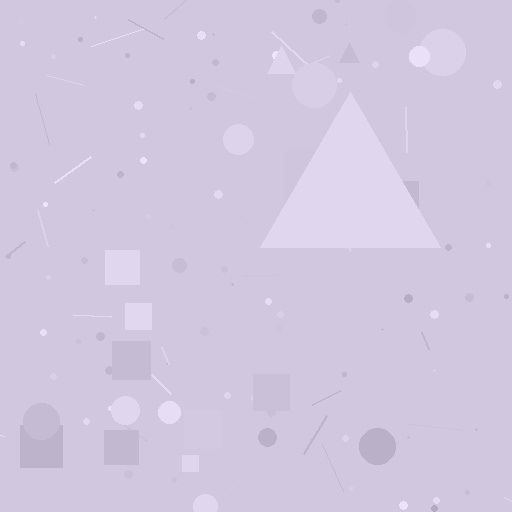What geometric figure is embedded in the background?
A triangle is embedded in the background.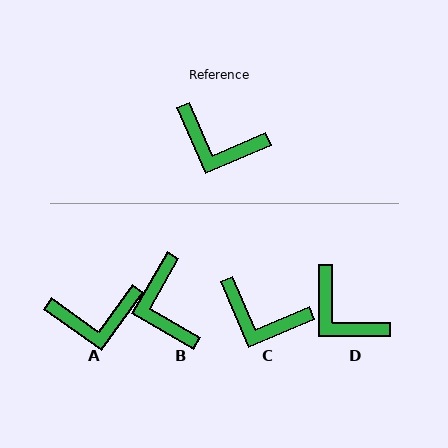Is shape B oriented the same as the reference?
No, it is off by about 53 degrees.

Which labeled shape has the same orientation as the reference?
C.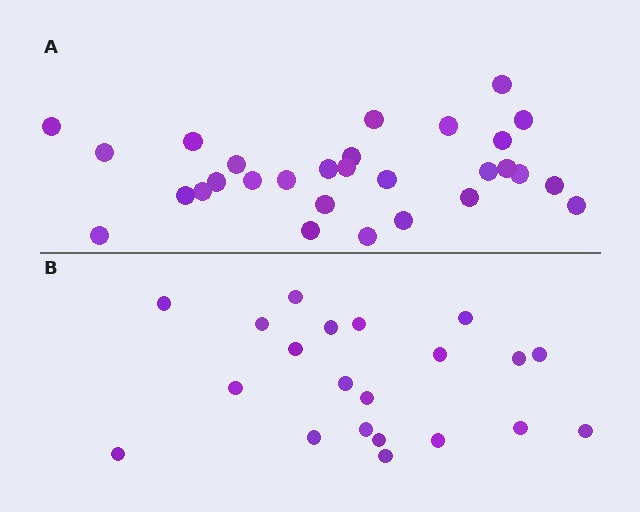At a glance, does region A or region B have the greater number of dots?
Region A (the top region) has more dots.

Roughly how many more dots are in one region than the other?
Region A has roughly 8 or so more dots than region B.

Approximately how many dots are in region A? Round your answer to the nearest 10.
About 30 dots. (The exact count is 29, which rounds to 30.)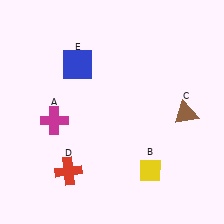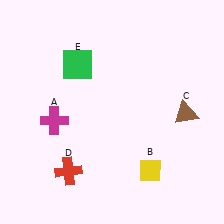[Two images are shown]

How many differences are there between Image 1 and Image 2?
There is 1 difference between the two images.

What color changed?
The square (E) changed from blue in Image 1 to green in Image 2.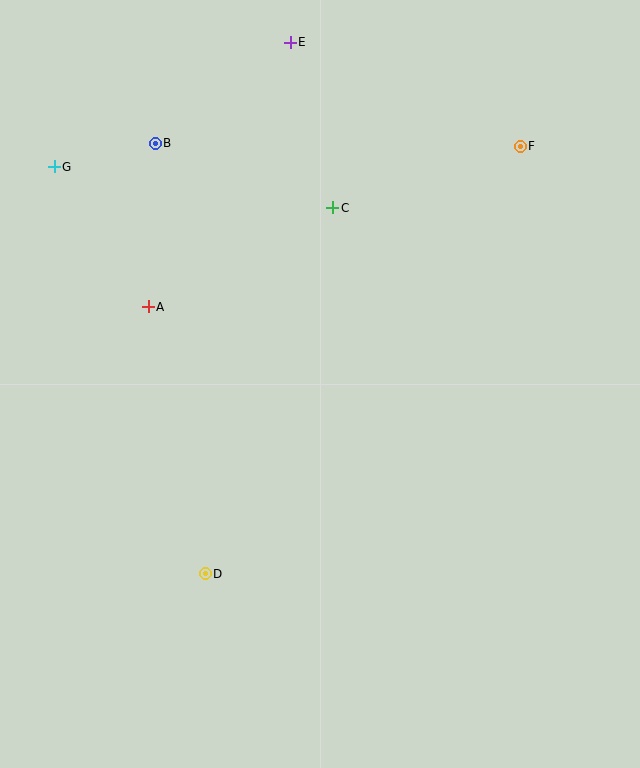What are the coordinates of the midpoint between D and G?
The midpoint between D and G is at (130, 370).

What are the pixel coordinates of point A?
Point A is at (148, 307).